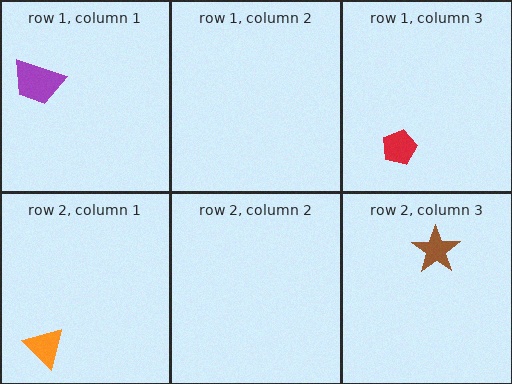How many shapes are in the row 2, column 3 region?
1.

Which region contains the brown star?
The row 2, column 3 region.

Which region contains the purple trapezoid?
The row 1, column 1 region.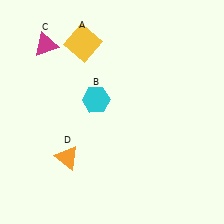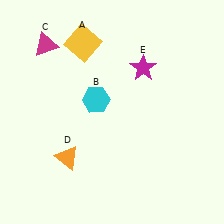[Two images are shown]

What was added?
A magenta star (E) was added in Image 2.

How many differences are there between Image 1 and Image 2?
There is 1 difference between the two images.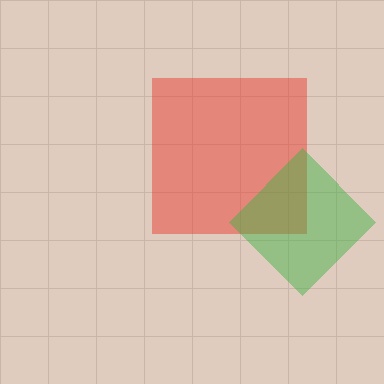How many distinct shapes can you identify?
There are 2 distinct shapes: a red square, a green diamond.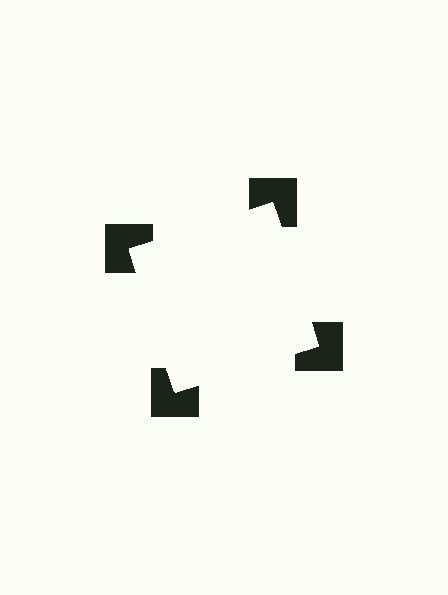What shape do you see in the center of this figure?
An illusory square — its edges are inferred from the aligned wedge cuts in the notched squares, not physically drawn.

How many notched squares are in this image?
There are 4 — one at each vertex of the illusory square.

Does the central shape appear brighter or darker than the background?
It typically appears slightly brighter than the background, even though no actual brightness change is drawn.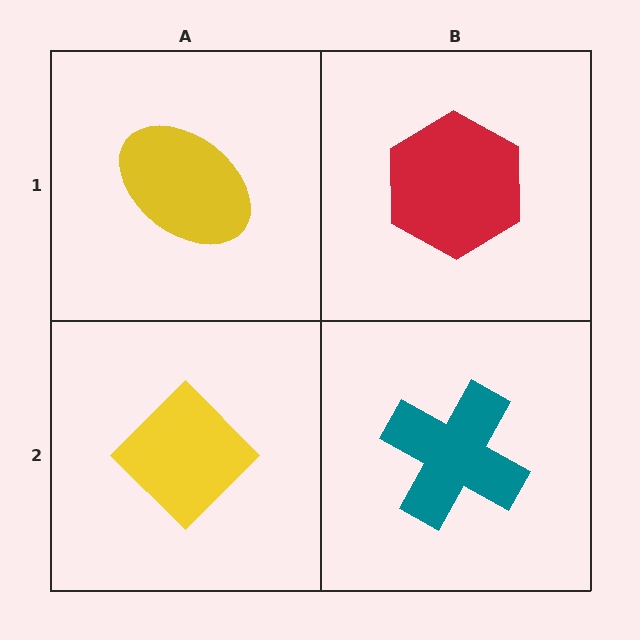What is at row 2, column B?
A teal cross.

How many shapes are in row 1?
2 shapes.